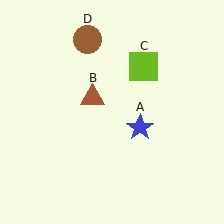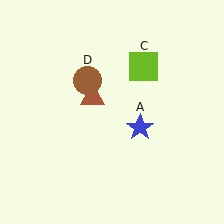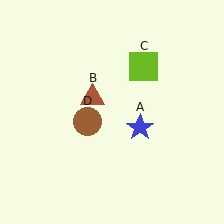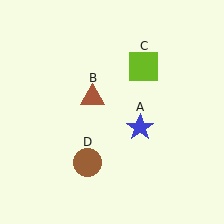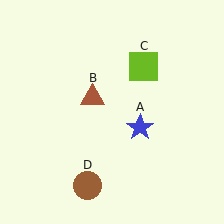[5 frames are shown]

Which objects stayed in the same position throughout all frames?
Blue star (object A) and brown triangle (object B) and lime square (object C) remained stationary.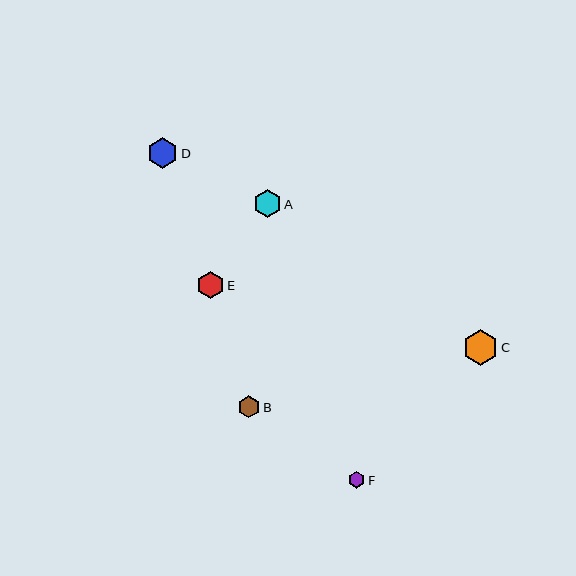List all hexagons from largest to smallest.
From largest to smallest: C, D, A, E, B, F.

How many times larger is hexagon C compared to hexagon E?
Hexagon C is approximately 1.3 times the size of hexagon E.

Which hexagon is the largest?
Hexagon C is the largest with a size of approximately 35 pixels.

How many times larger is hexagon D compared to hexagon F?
Hexagon D is approximately 1.8 times the size of hexagon F.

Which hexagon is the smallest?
Hexagon F is the smallest with a size of approximately 17 pixels.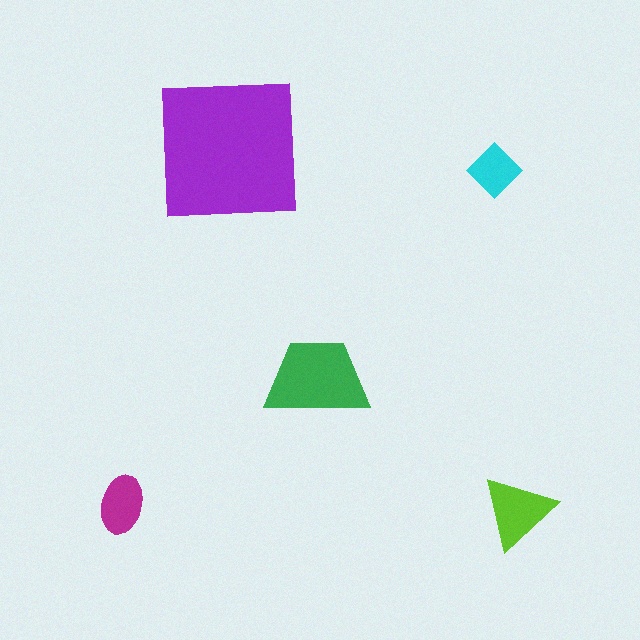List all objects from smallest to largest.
The cyan diamond, the magenta ellipse, the lime triangle, the green trapezoid, the purple square.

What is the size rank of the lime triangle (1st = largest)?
3rd.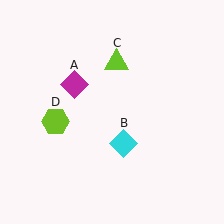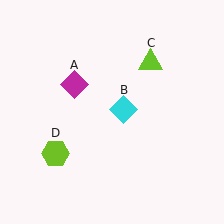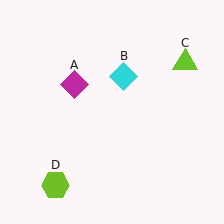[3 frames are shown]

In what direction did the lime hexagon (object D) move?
The lime hexagon (object D) moved down.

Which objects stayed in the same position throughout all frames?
Magenta diamond (object A) remained stationary.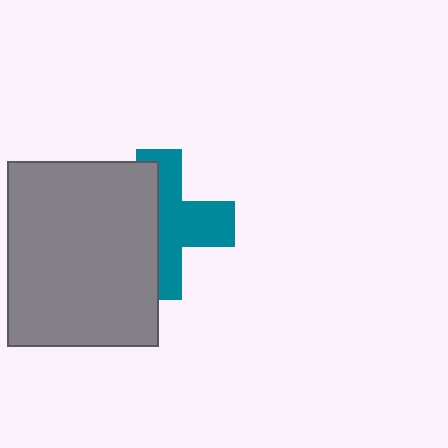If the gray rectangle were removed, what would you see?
You would see the complete teal cross.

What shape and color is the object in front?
The object in front is a gray rectangle.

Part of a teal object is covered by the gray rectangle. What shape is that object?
It is a cross.